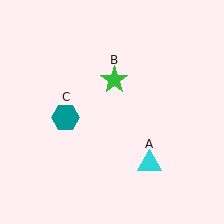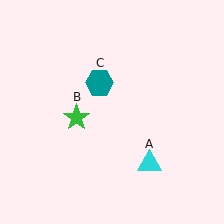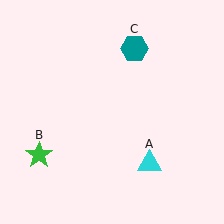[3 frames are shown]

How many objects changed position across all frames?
2 objects changed position: green star (object B), teal hexagon (object C).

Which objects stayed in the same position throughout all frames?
Cyan triangle (object A) remained stationary.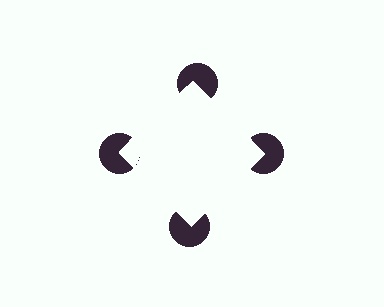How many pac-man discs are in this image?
There are 4 — one at each vertex of the illusory square.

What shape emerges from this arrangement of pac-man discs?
An illusory square — its edges are inferred from the aligned wedge cuts in the pac-man discs, not physically drawn.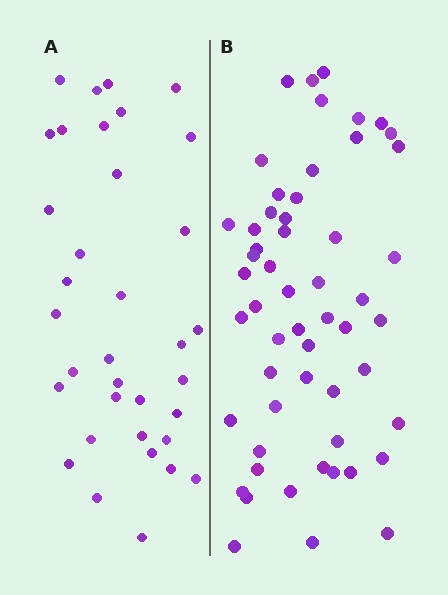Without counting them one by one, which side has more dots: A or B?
Region B (the right region) has more dots.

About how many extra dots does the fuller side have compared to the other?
Region B has approximately 20 more dots than region A.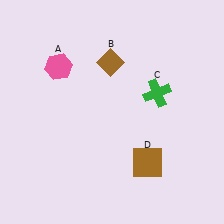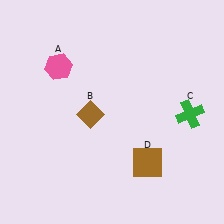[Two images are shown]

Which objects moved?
The objects that moved are: the brown diamond (B), the green cross (C).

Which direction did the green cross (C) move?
The green cross (C) moved right.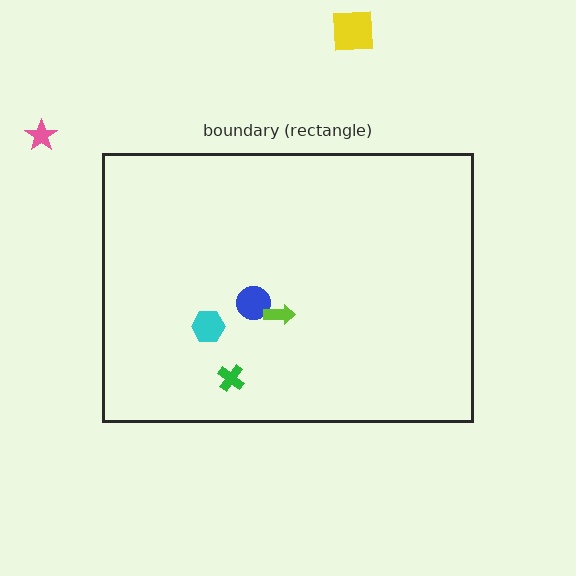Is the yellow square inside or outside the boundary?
Outside.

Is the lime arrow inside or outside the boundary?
Inside.